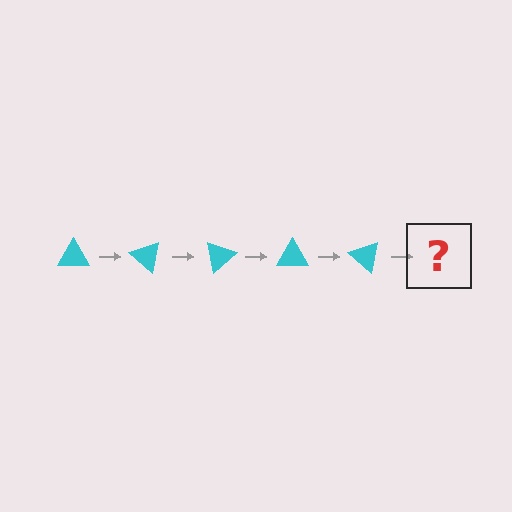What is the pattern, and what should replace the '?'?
The pattern is that the triangle rotates 40 degrees each step. The '?' should be a cyan triangle rotated 200 degrees.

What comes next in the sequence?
The next element should be a cyan triangle rotated 200 degrees.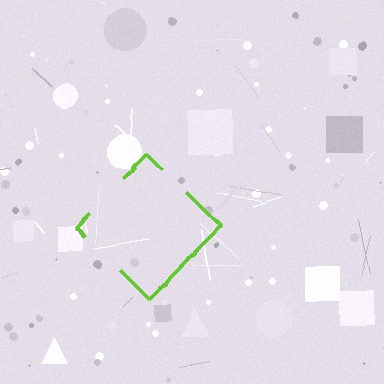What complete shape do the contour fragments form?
The contour fragments form a diamond.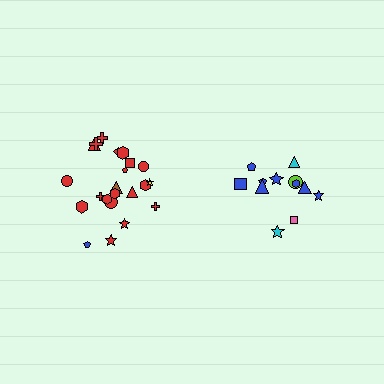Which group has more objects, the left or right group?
The left group.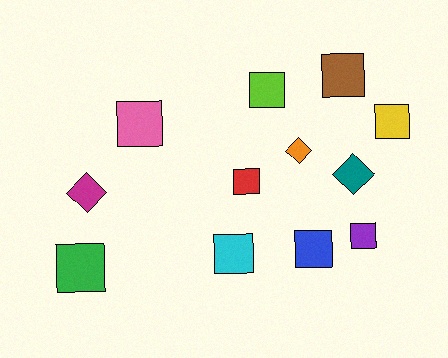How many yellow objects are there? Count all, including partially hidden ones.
There is 1 yellow object.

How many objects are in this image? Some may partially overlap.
There are 12 objects.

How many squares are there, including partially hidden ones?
There are 9 squares.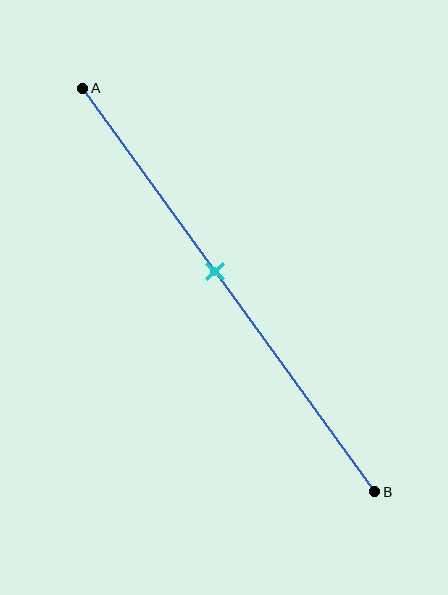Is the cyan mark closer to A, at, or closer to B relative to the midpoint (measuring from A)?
The cyan mark is closer to point A than the midpoint of segment AB.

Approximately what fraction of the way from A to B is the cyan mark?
The cyan mark is approximately 45% of the way from A to B.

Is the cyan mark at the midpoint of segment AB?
No, the mark is at about 45% from A, not at the 50% midpoint.